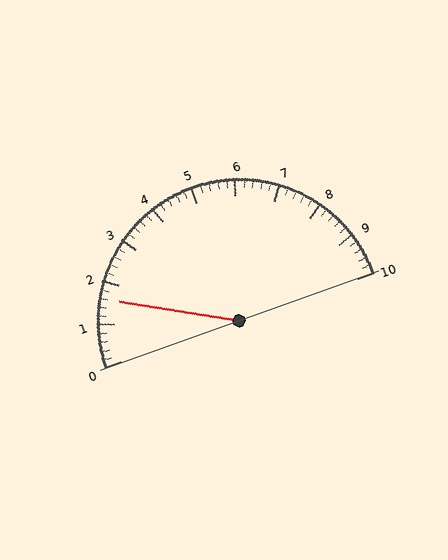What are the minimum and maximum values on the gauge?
The gauge ranges from 0 to 10.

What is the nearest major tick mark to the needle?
The nearest major tick mark is 2.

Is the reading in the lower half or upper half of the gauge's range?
The reading is in the lower half of the range (0 to 10).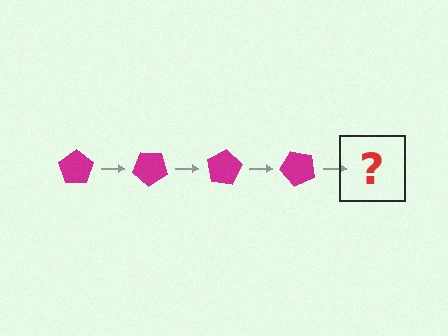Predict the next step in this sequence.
The next step is a magenta pentagon rotated 160 degrees.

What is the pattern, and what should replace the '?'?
The pattern is that the pentagon rotates 40 degrees each step. The '?' should be a magenta pentagon rotated 160 degrees.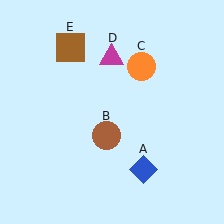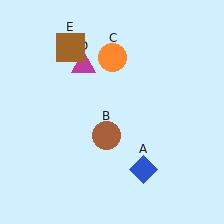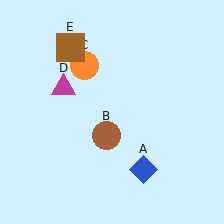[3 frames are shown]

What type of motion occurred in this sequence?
The orange circle (object C), magenta triangle (object D) rotated counterclockwise around the center of the scene.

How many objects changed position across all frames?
2 objects changed position: orange circle (object C), magenta triangle (object D).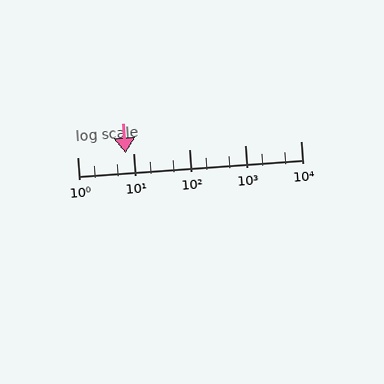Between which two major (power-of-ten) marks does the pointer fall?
The pointer is between 1 and 10.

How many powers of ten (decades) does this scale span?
The scale spans 4 decades, from 1 to 10000.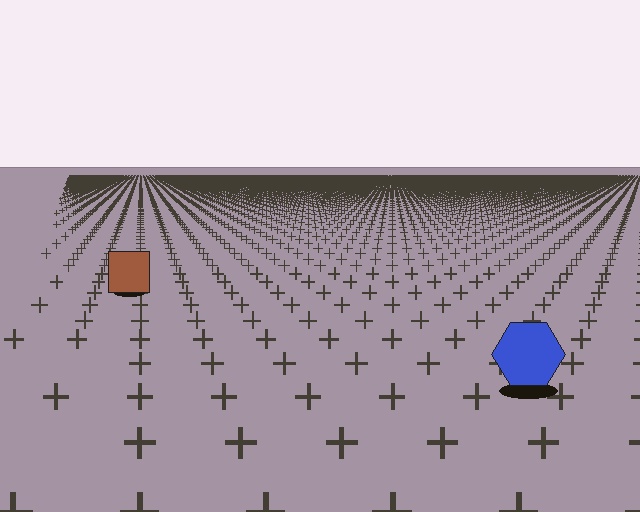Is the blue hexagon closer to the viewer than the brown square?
Yes. The blue hexagon is closer — you can tell from the texture gradient: the ground texture is coarser near it.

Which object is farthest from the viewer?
The brown square is farthest from the viewer. It appears smaller and the ground texture around it is denser.